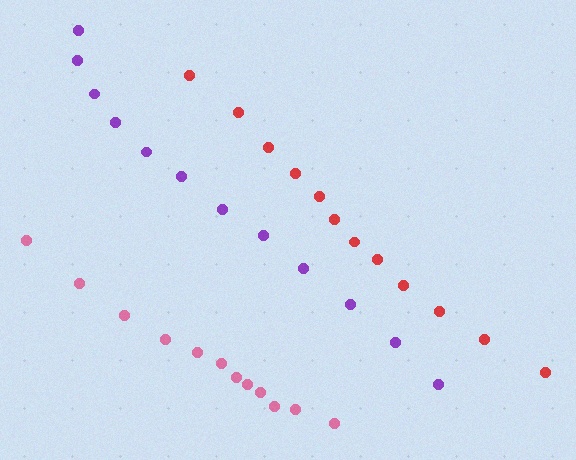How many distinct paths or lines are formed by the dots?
There are 3 distinct paths.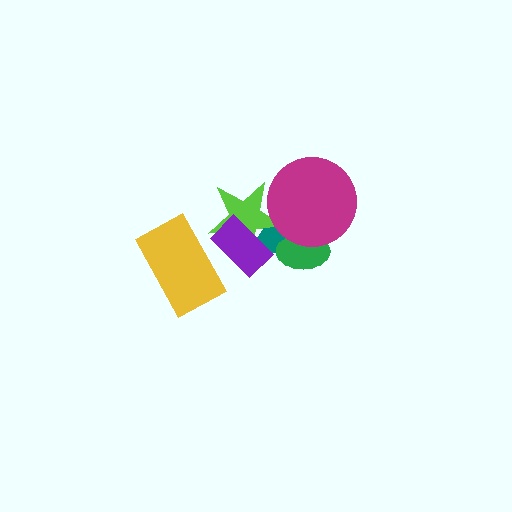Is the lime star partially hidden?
Yes, it is partially covered by another shape.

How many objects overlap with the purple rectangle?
3 objects overlap with the purple rectangle.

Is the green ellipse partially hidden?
Yes, it is partially covered by another shape.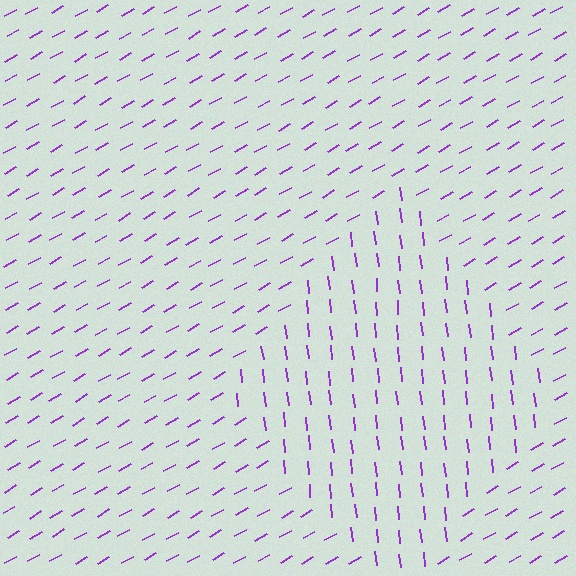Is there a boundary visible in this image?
Yes, there is a texture boundary formed by a change in line orientation.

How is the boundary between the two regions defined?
The boundary is defined purely by a change in line orientation (approximately 66 degrees difference). All lines are the same color and thickness.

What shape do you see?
I see a diamond.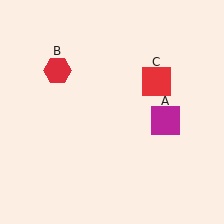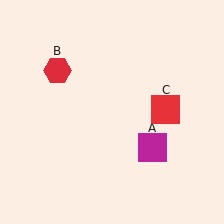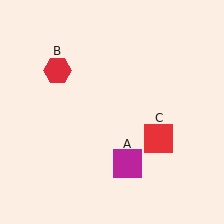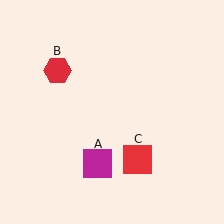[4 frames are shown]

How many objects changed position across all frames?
2 objects changed position: magenta square (object A), red square (object C).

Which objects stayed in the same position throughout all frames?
Red hexagon (object B) remained stationary.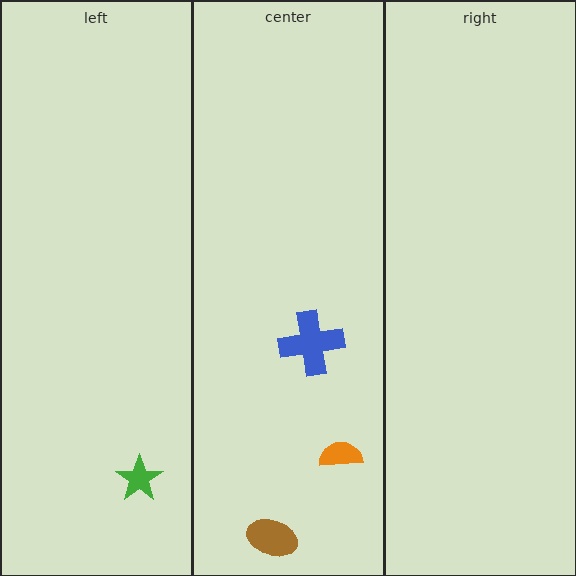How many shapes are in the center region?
3.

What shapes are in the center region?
The orange semicircle, the brown ellipse, the blue cross.